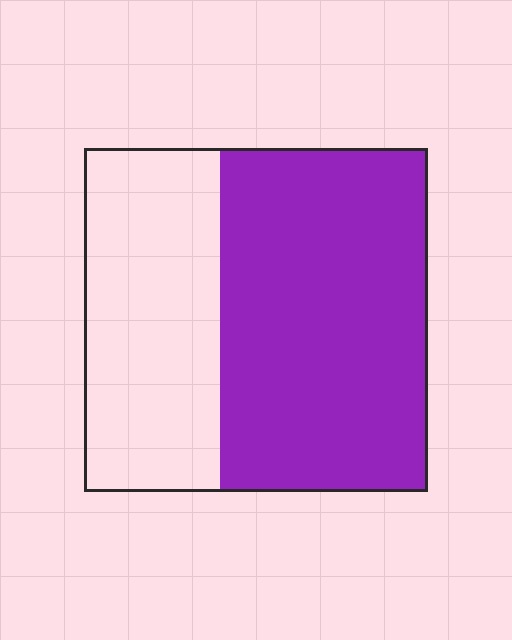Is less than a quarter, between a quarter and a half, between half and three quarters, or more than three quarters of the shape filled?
Between half and three quarters.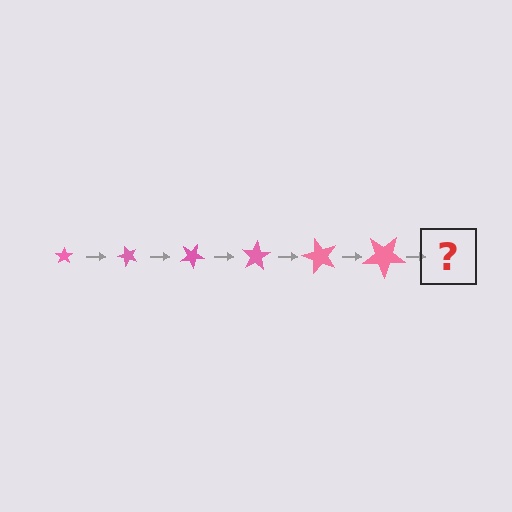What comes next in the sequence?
The next element should be a star, larger than the previous one and rotated 300 degrees from the start.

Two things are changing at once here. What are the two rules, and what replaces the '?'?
The two rules are that the star grows larger each step and it rotates 50 degrees each step. The '?' should be a star, larger than the previous one and rotated 300 degrees from the start.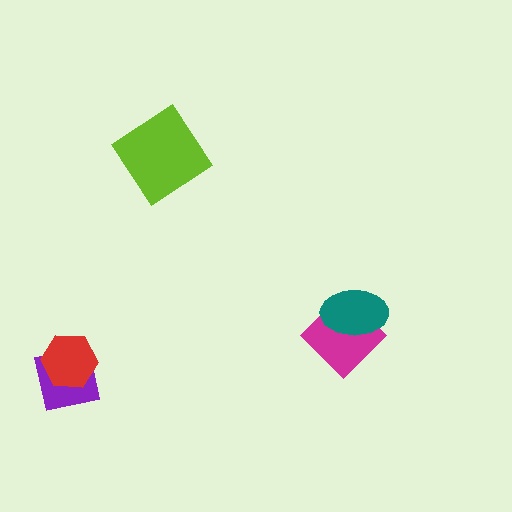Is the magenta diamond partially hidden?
Yes, it is partially covered by another shape.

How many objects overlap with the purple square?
1 object overlaps with the purple square.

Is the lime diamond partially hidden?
No, no other shape covers it.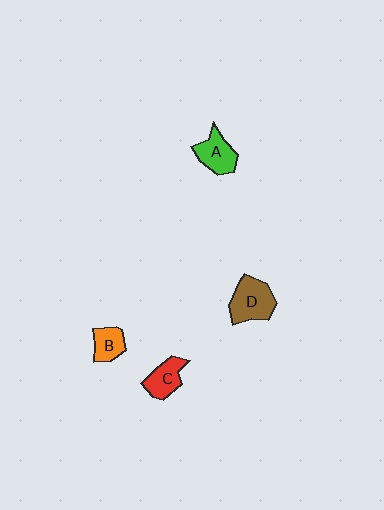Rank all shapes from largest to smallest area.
From largest to smallest: D (brown), A (green), C (red), B (orange).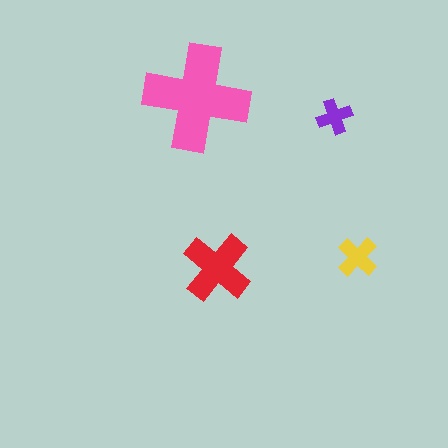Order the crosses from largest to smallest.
the pink one, the red one, the yellow one, the purple one.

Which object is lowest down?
The red cross is bottommost.